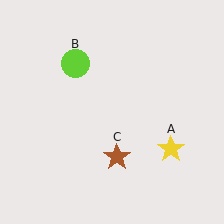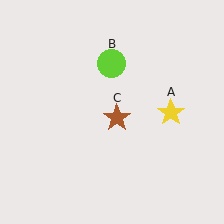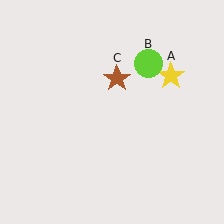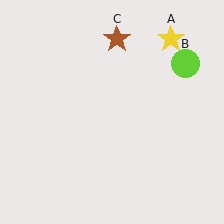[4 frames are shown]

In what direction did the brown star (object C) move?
The brown star (object C) moved up.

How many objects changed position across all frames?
3 objects changed position: yellow star (object A), lime circle (object B), brown star (object C).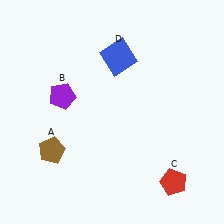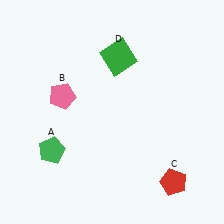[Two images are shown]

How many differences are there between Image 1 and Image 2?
There are 3 differences between the two images.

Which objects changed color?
A changed from brown to green. B changed from purple to pink. D changed from blue to green.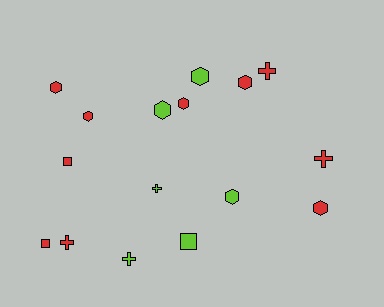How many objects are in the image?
There are 16 objects.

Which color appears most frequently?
Red, with 10 objects.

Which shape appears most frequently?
Hexagon, with 8 objects.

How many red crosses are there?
There are 3 red crosses.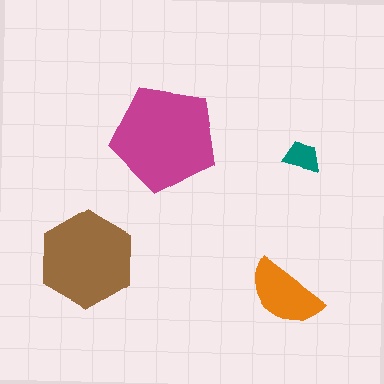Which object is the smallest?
The teal trapezoid.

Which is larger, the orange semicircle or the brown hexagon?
The brown hexagon.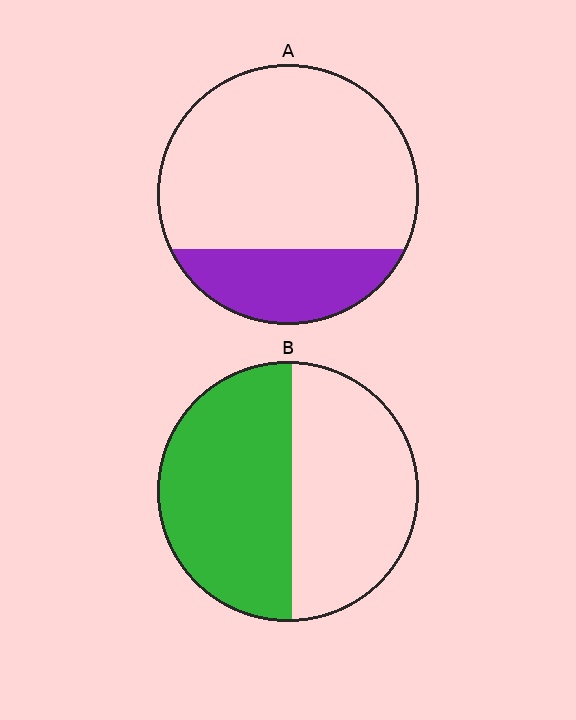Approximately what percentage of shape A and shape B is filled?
A is approximately 25% and B is approximately 50%.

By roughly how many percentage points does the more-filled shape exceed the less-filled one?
By roughly 30 percentage points (B over A).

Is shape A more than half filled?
No.